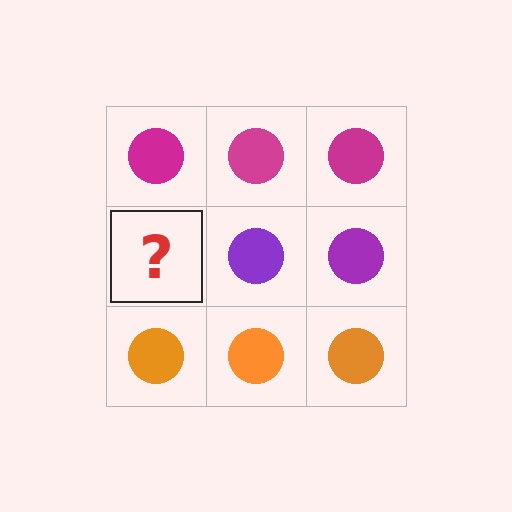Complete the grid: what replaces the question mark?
The question mark should be replaced with a purple circle.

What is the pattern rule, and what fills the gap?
The rule is that each row has a consistent color. The gap should be filled with a purple circle.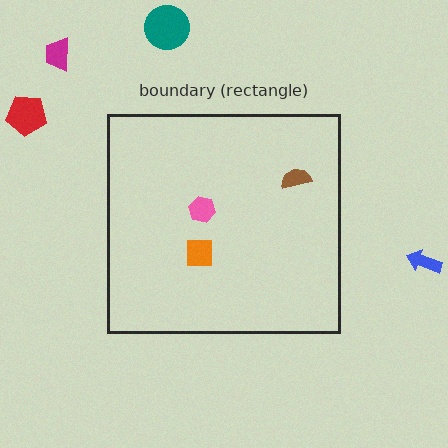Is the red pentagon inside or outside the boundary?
Outside.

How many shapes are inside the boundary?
3 inside, 4 outside.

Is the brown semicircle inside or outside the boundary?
Inside.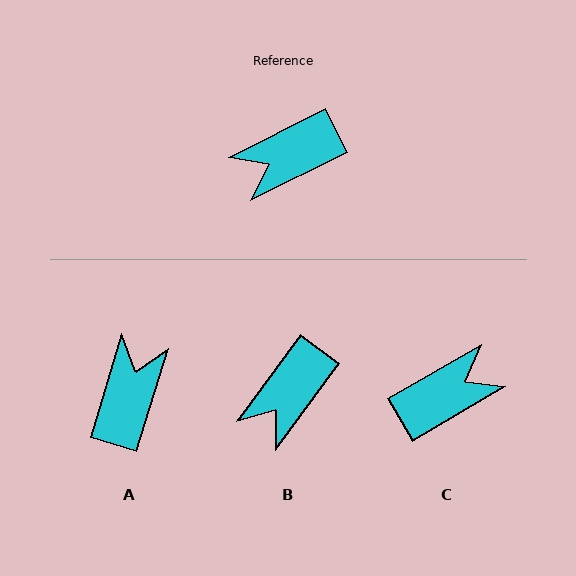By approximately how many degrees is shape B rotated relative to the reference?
Approximately 27 degrees counter-clockwise.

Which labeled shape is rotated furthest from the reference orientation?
C, about 177 degrees away.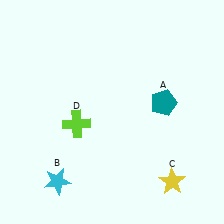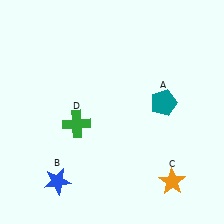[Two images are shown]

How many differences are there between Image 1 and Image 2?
There are 3 differences between the two images.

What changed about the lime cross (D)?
In Image 1, D is lime. In Image 2, it changed to green.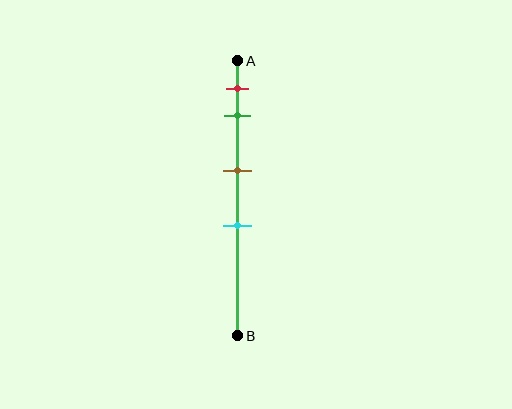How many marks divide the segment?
There are 4 marks dividing the segment.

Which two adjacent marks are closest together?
The red and green marks are the closest adjacent pair.